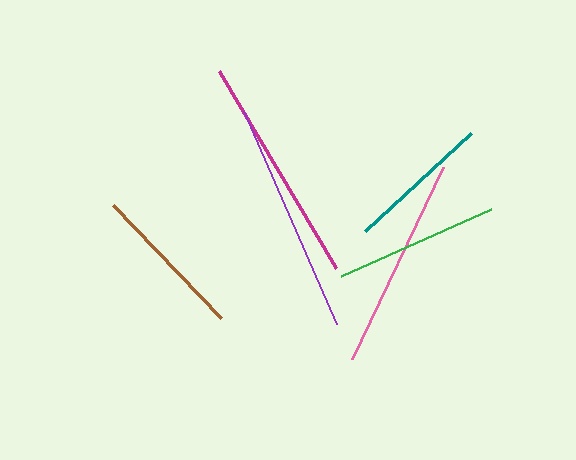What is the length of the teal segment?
The teal segment is approximately 145 pixels long.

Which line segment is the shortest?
The teal line is the shortest at approximately 145 pixels.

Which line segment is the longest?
The purple line is the longest at approximately 233 pixels.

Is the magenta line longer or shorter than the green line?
The magenta line is longer than the green line.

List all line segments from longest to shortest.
From longest to shortest: purple, magenta, pink, green, brown, teal.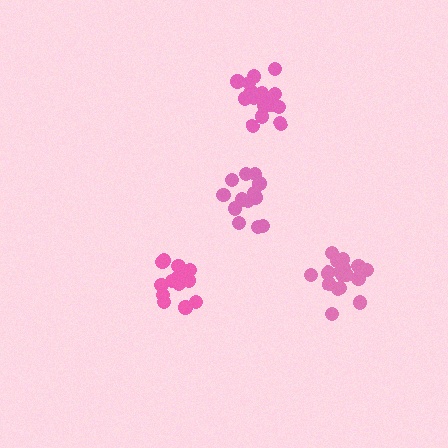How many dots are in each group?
Group 1: 14 dots, Group 2: 13 dots, Group 3: 17 dots, Group 4: 17 dots (61 total).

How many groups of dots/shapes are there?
There are 4 groups.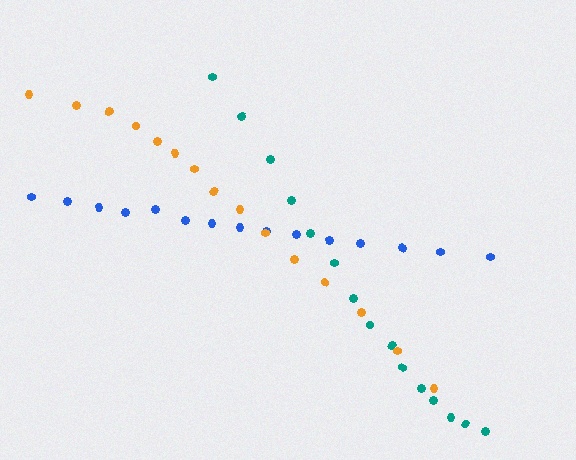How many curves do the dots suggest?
There are 3 distinct paths.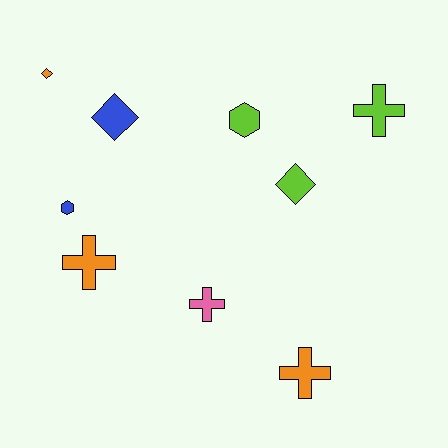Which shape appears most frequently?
Cross, with 4 objects.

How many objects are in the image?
There are 9 objects.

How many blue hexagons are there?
There is 1 blue hexagon.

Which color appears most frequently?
Lime, with 3 objects.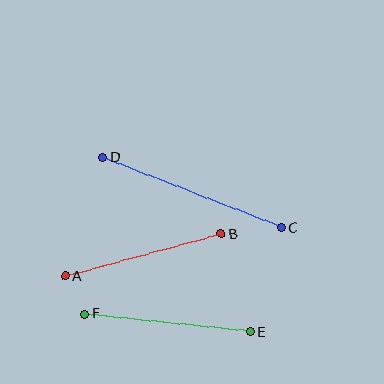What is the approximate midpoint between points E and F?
The midpoint is at approximately (168, 323) pixels.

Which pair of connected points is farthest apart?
Points C and D are farthest apart.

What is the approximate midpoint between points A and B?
The midpoint is at approximately (143, 255) pixels.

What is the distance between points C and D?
The distance is approximately 192 pixels.